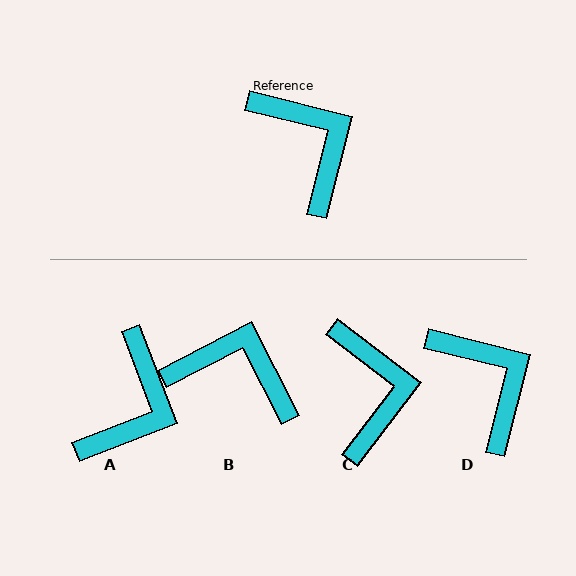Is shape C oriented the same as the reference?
No, it is off by about 23 degrees.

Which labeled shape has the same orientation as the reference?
D.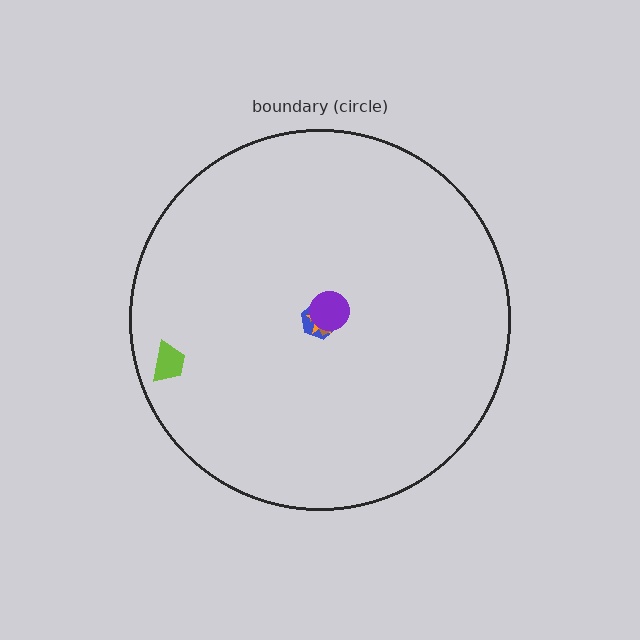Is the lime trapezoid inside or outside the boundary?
Inside.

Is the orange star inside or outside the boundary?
Inside.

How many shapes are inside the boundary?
5 inside, 0 outside.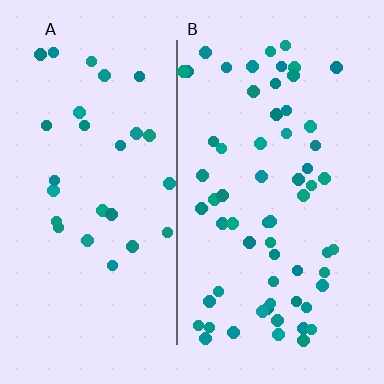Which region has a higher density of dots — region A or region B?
B (the right).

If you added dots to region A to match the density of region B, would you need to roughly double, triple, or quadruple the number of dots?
Approximately double.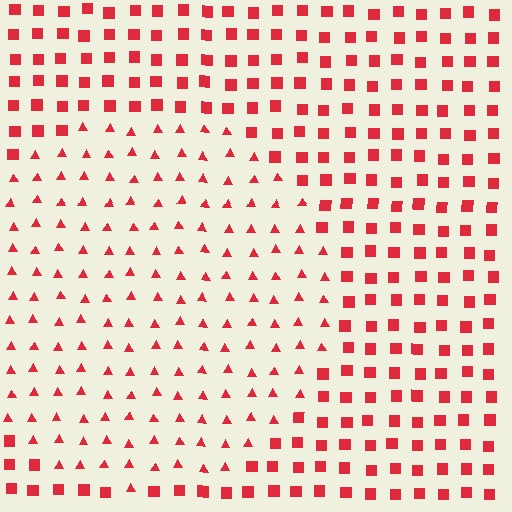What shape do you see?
I see a circle.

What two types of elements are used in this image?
The image uses triangles inside the circle region and squares outside it.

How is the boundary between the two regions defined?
The boundary is defined by a change in element shape: triangles inside vs. squares outside. All elements share the same color and spacing.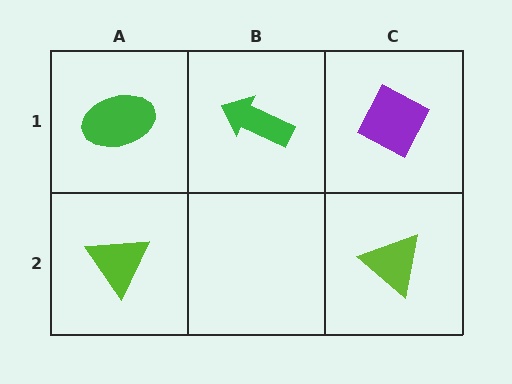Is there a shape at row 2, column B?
No, that cell is empty.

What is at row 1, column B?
A green arrow.